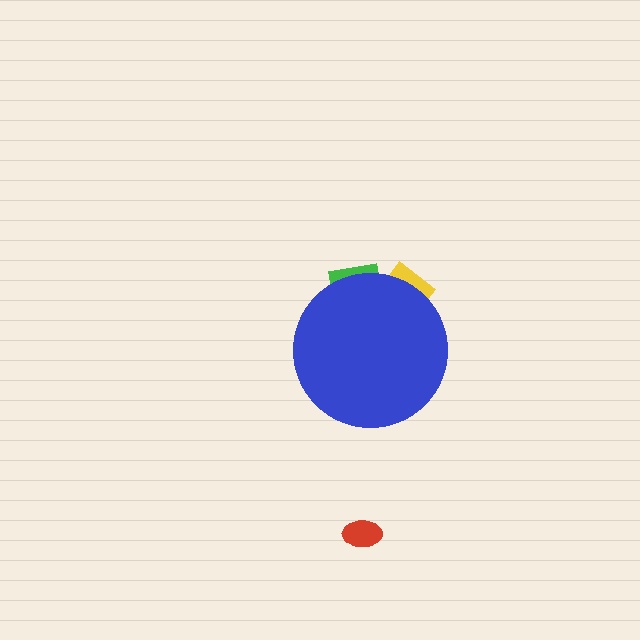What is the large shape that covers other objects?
A blue circle.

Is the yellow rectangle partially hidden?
Yes, the yellow rectangle is partially hidden behind the blue circle.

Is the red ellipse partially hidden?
No, the red ellipse is fully visible.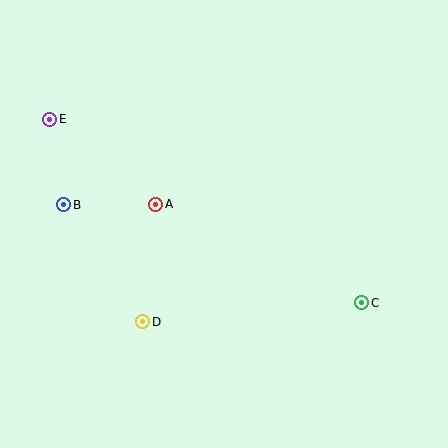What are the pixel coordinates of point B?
Point B is at (64, 205).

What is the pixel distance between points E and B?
The distance between E and B is 87 pixels.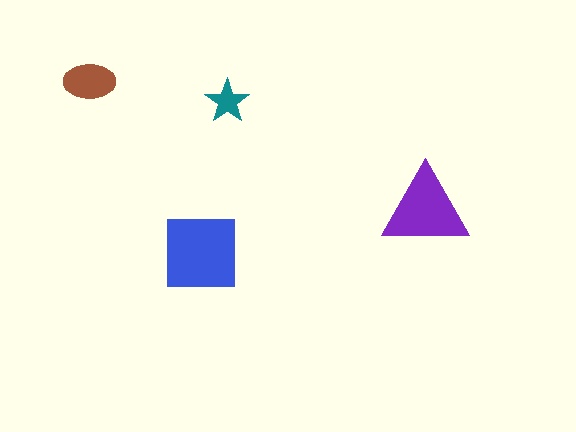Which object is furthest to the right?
The purple triangle is rightmost.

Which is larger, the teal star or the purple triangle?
The purple triangle.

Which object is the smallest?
The teal star.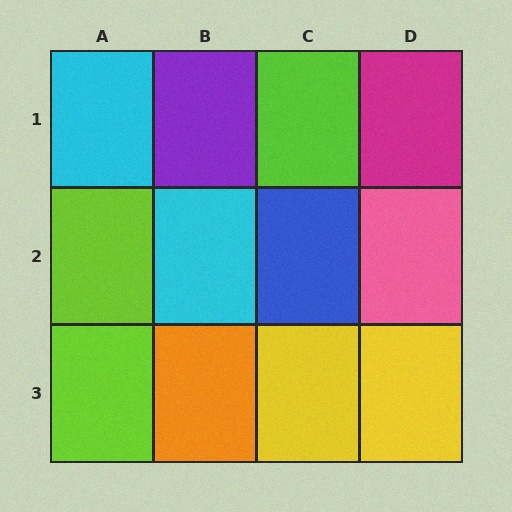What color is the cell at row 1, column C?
Lime.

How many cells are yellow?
2 cells are yellow.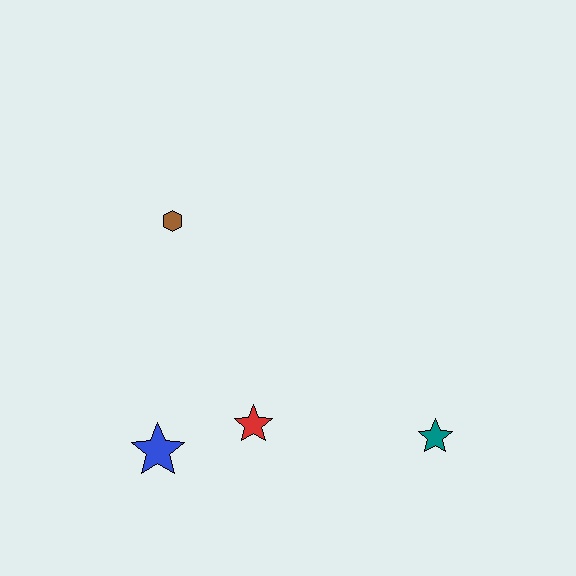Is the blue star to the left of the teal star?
Yes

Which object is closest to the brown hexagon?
The red star is closest to the brown hexagon.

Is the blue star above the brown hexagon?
No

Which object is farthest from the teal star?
The brown hexagon is farthest from the teal star.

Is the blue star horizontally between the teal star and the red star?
No